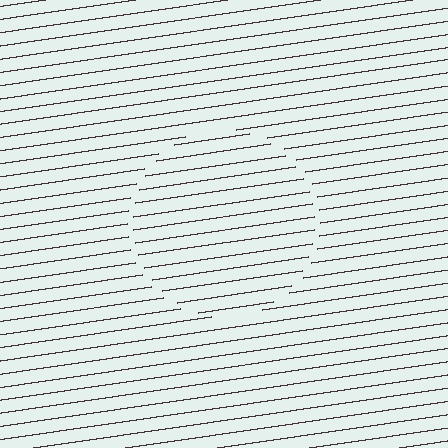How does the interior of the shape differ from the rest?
The interior of the shape contains the same grating, shifted by half a period — the contour is defined by the phase discontinuity where line-ends from the inner and outer gratings abut.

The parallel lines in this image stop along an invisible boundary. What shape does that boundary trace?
An illusory circle. The interior of the shape contains the same grating, shifted by half a period — the contour is defined by the phase discontinuity where line-ends from the inner and outer gratings abut.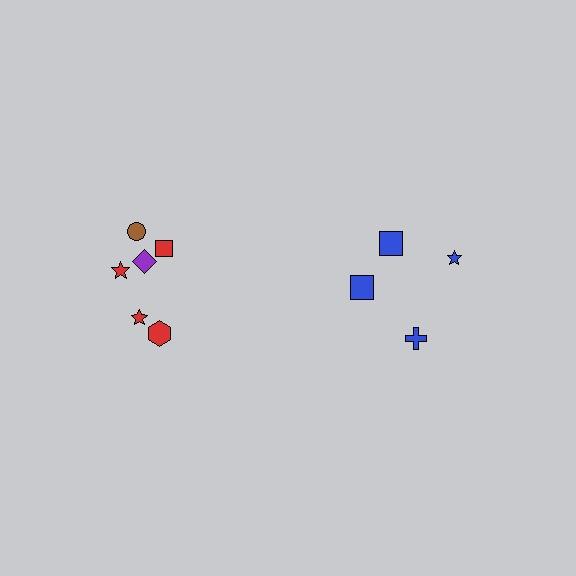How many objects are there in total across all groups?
There are 10 objects.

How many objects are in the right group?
There are 4 objects.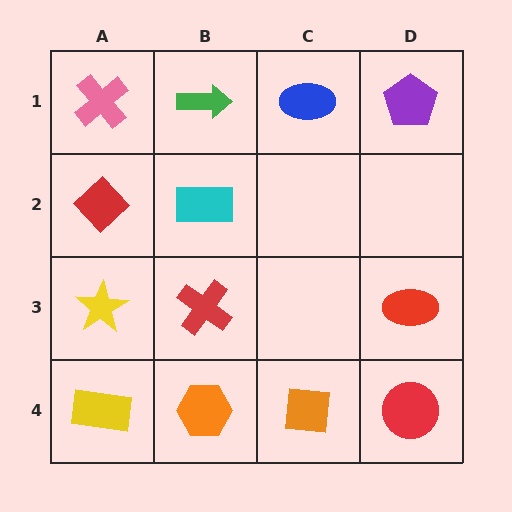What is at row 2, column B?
A cyan rectangle.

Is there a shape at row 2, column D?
No, that cell is empty.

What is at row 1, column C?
A blue ellipse.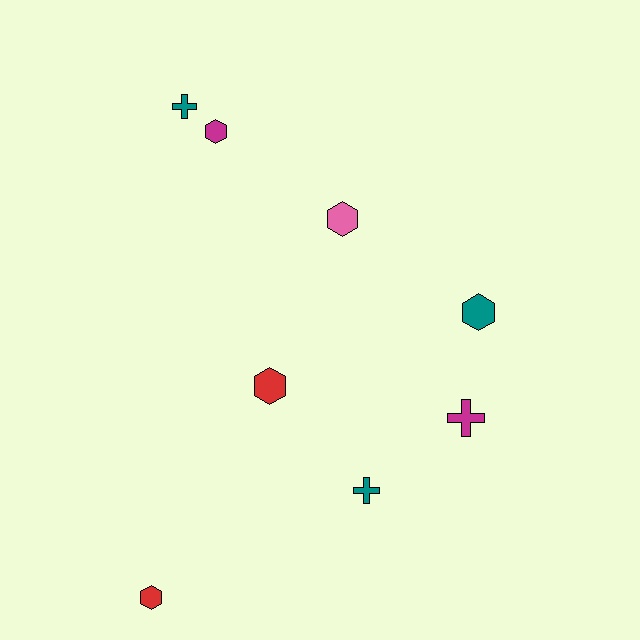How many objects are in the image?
There are 8 objects.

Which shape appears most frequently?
Hexagon, with 5 objects.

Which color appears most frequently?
Teal, with 3 objects.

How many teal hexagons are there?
There is 1 teal hexagon.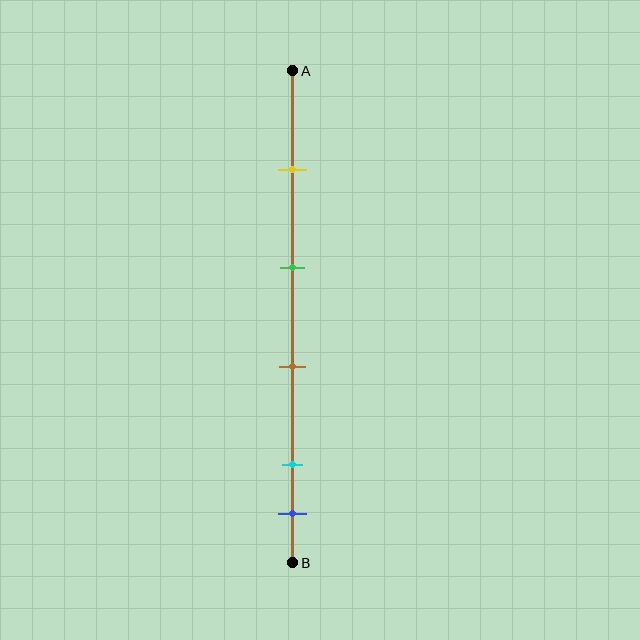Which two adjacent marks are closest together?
The cyan and blue marks are the closest adjacent pair.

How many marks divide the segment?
There are 5 marks dividing the segment.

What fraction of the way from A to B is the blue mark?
The blue mark is approximately 90% (0.9) of the way from A to B.